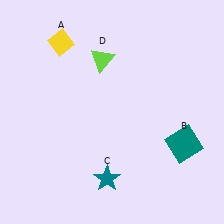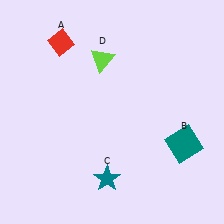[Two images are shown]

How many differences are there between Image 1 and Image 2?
There is 1 difference between the two images.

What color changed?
The diamond (A) changed from yellow in Image 1 to red in Image 2.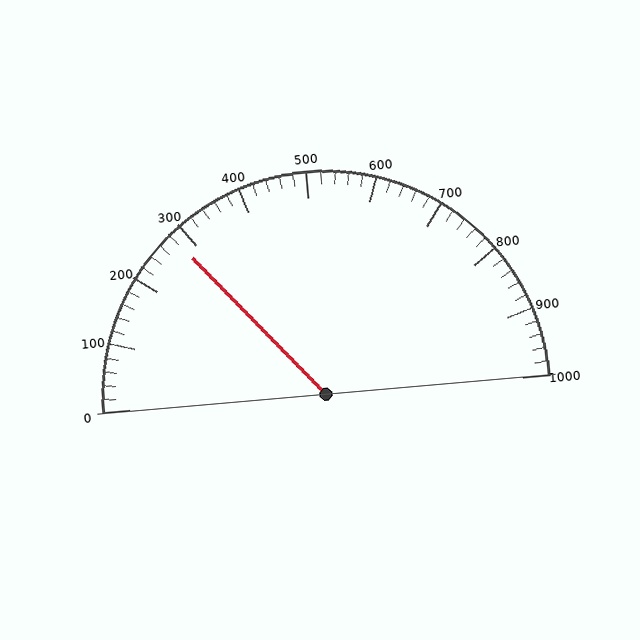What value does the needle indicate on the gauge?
The needle indicates approximately 280.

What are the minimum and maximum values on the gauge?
The gauge ranges from 0 to 1000.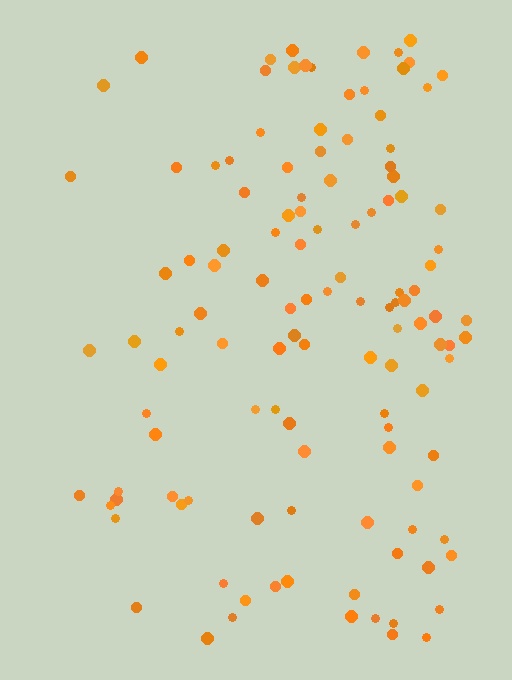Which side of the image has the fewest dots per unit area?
The left.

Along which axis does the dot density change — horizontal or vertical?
Horizontal.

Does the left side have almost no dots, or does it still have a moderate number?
Still a moderate number, just noticeably fewer than the right.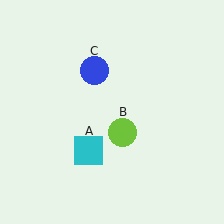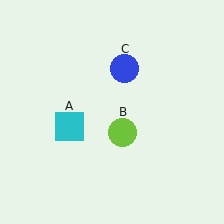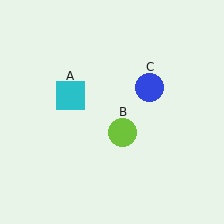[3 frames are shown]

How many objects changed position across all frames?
2 objects changed position: cyan square (object A), blue circle (object C).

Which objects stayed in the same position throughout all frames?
Lime circle (object B) remained stationary.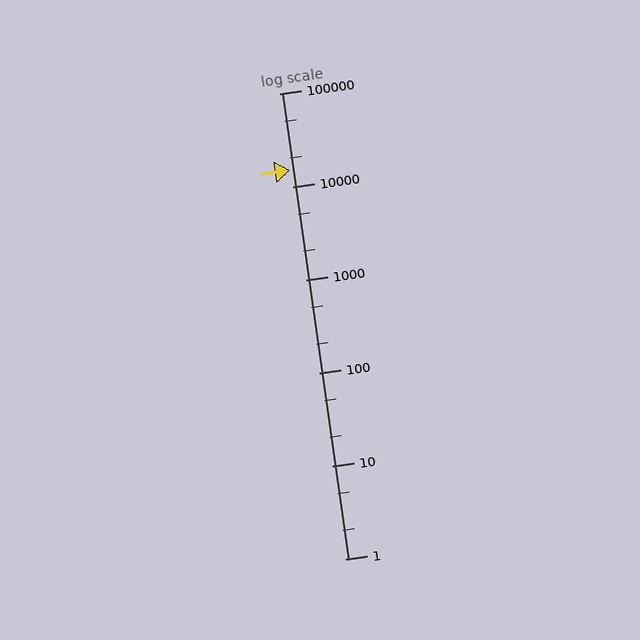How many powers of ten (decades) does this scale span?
The scale spans 5 decades, from 1 to 100000.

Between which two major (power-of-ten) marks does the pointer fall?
The pointer is between 10000 and 100000.